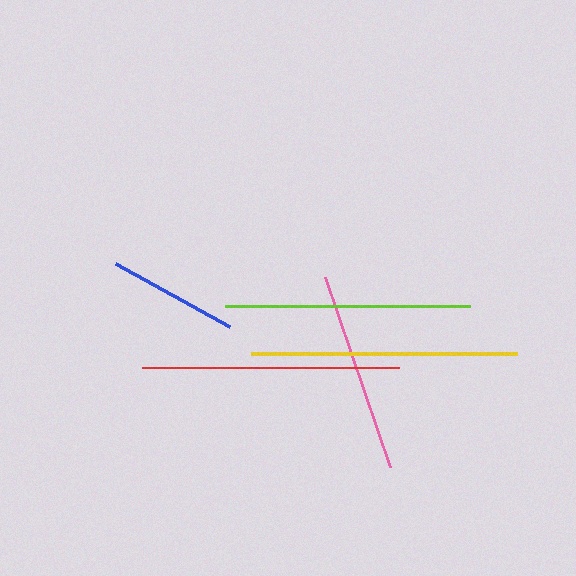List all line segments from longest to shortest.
From longest to shortest: yellow, red, lime, pink, blue.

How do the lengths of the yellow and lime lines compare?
The yellow and lime lines are approximately the same length.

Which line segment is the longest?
The yellow line is the longest at approximately 266 pixels.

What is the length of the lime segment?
The lime segment is approximately 245 pixels long.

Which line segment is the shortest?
The blue line is the shortest at approximately 130 pixels.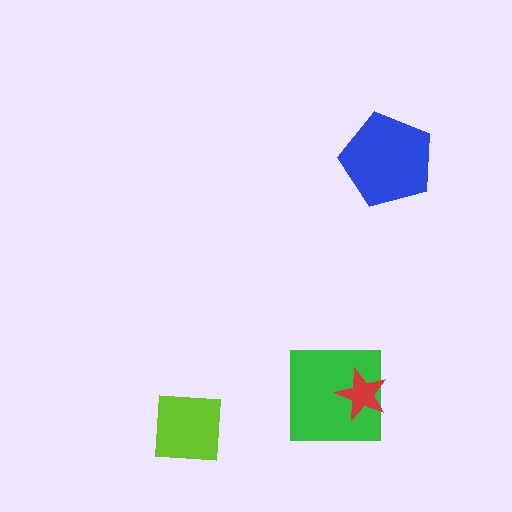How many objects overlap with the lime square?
0 objects overlap with the lime square.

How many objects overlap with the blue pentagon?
0 objects overlap with the blue pentagon.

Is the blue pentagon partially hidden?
No, no other shape covers it.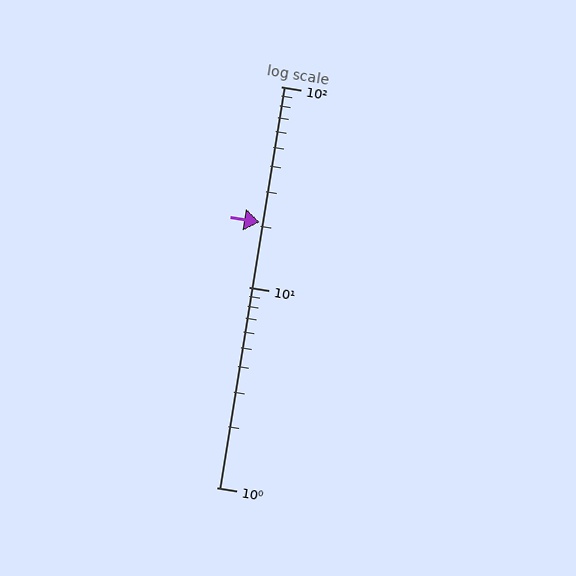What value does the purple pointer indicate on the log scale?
The pointer indicates approximately 21.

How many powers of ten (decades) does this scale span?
The scale spans 2 decades, from 1 to 100.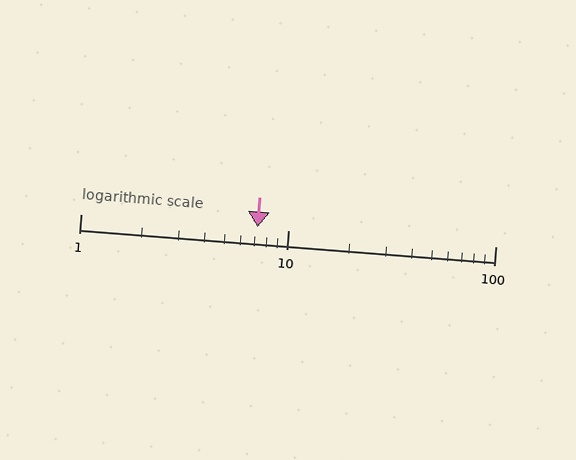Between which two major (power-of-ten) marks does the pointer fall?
The pointer is between 1 and 10.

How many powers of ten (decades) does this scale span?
The scale spans 2 decades, from 1 to 100.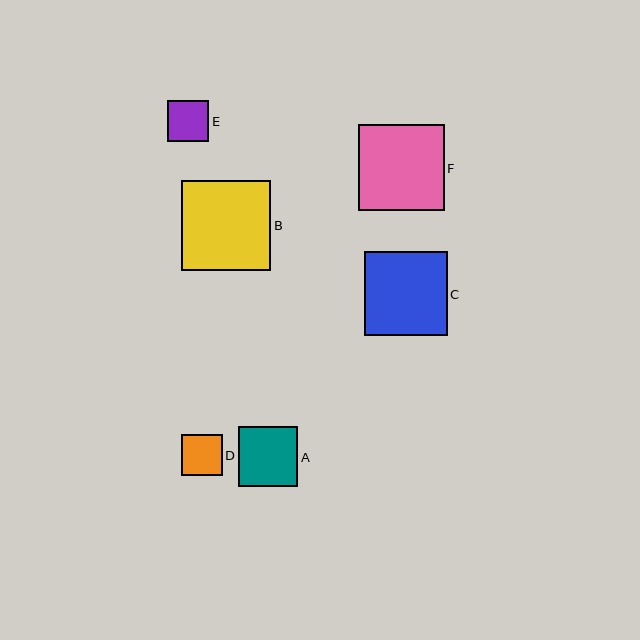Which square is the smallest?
Square D is the smallest with a size of approximately 41 pixels.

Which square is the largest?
Square B is the largest with a size of approximately 90 pixels.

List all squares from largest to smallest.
From largest to smallest: B, F, C, A, E, D.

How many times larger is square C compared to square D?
Square C is approximately 2.0 times the size of square D.